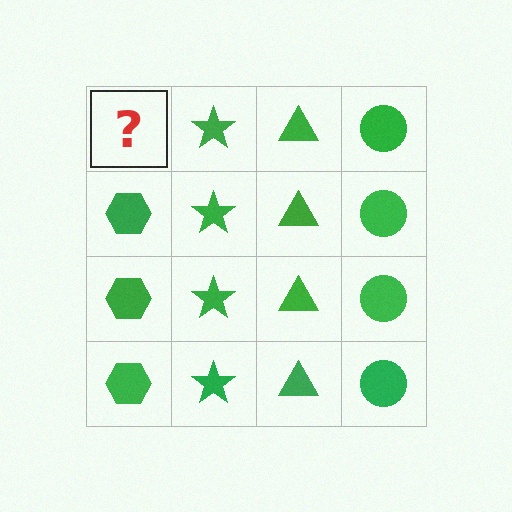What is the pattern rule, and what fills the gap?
The rule is that each column has a consistent shape. The gap should be filled with a green hexagon.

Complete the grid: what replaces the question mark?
The question mark should be replaced with a green hexagon.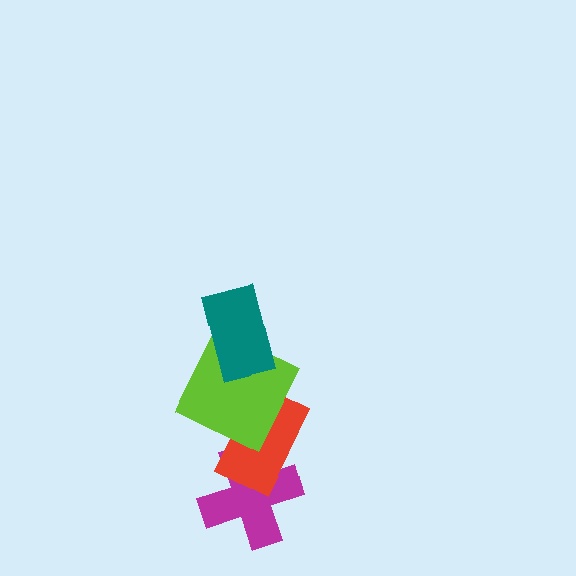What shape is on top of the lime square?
The teal rectangle is on top of the lime square.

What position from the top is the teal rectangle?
The teal rectangle is 1st from the top.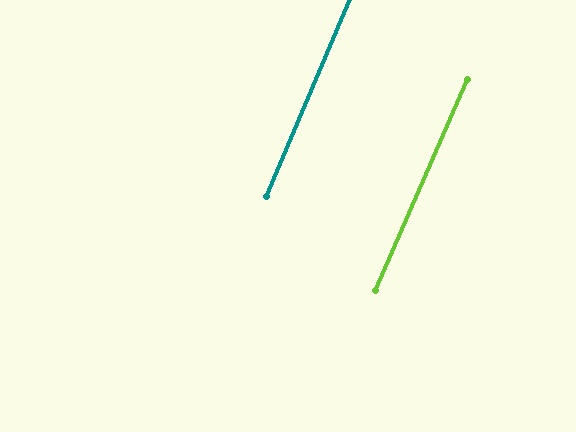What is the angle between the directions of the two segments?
Approximately 1 degree.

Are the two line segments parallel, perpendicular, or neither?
Parallel — their directions differ by only 0.6°.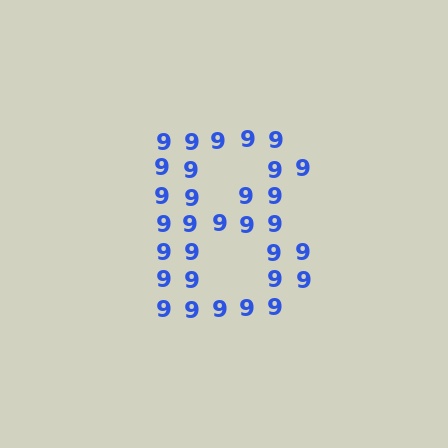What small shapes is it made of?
It is made of small digit 9's.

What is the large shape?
The large shape is the letter B.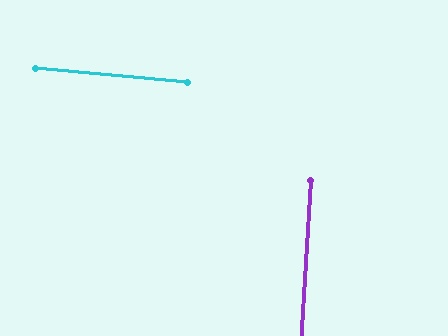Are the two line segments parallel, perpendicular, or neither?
Perpendicular — they meet at approximately 88°.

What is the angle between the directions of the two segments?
Approximately 88 degrees.